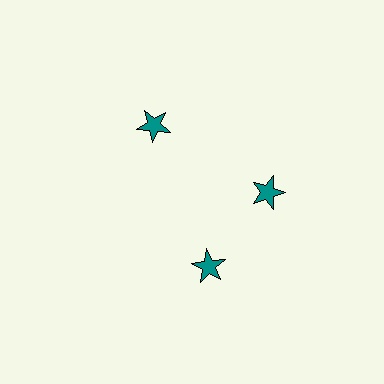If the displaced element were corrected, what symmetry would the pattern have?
It would have 3-fold rotational symmetry — the pattern would map onto itself every 120 degrees.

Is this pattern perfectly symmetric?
No. The 3 teal stars are arranged in a ring, but one element near the 7 o'clock position is rotated out of alignment along the ring, breaking the 3-fold rotational symmetry.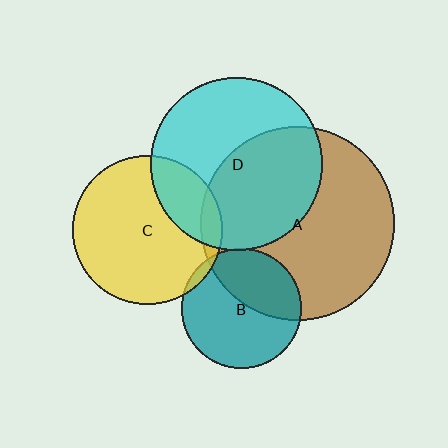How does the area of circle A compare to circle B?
Approximately 2.6 times.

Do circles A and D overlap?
Yes.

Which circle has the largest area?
Circle A (brown).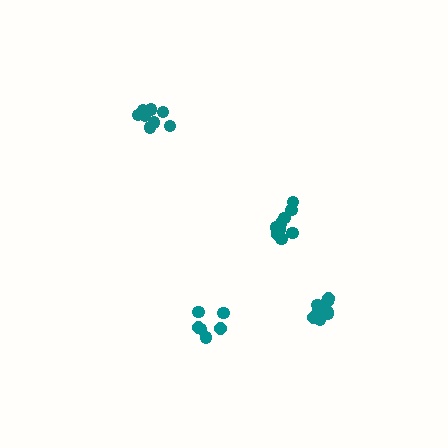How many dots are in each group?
Group 1: 8 dots, Group 2: 6 dots, Group 3: 9 dots, Group 4: 8 dots (31 total).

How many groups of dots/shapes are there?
There are 4 groups.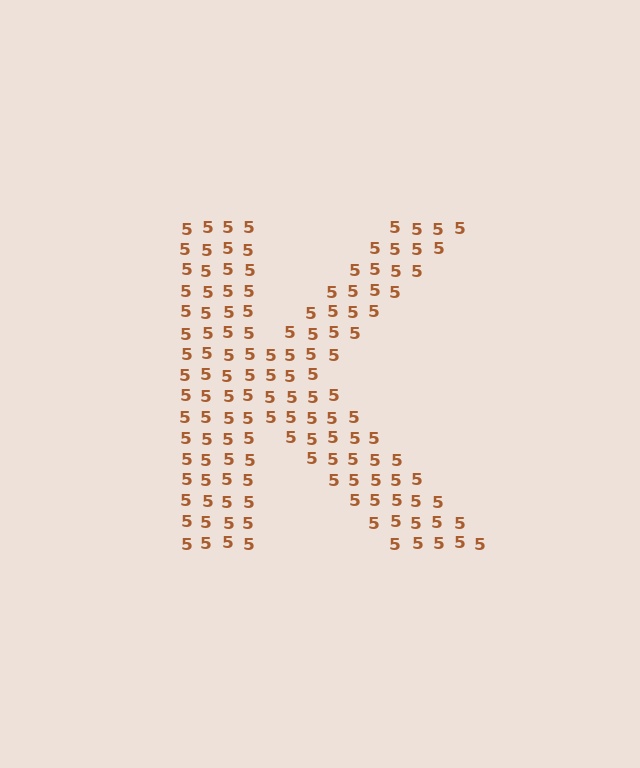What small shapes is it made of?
It is made of small digit 5's.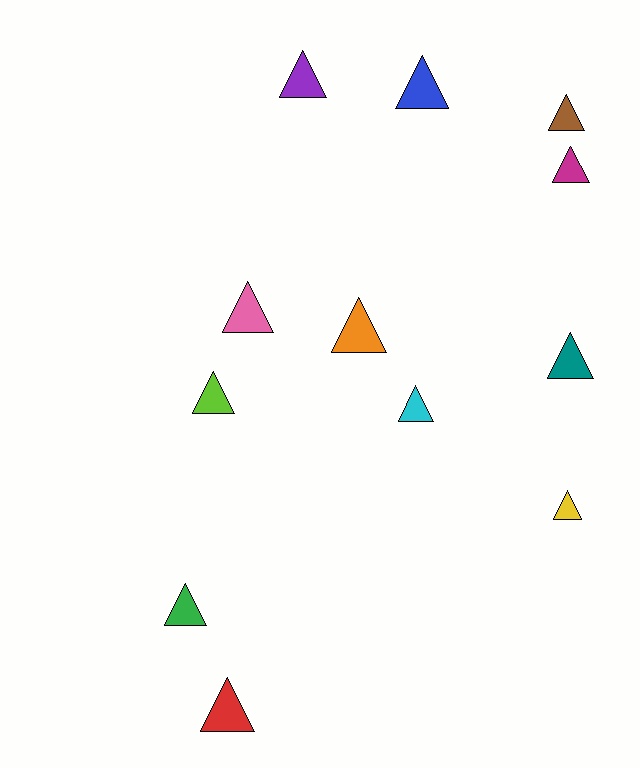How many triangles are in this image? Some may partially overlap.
There are 12 triangles.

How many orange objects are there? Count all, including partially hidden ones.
There is 1 orange object.